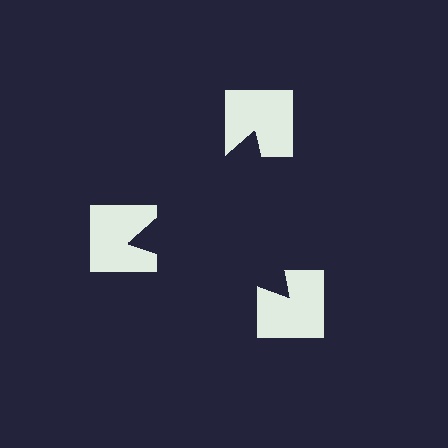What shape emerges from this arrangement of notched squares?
An illusory triangle — its edges are inferred from the aligned wedge cuts in the notched squares, not physically drawn.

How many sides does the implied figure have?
3 sides.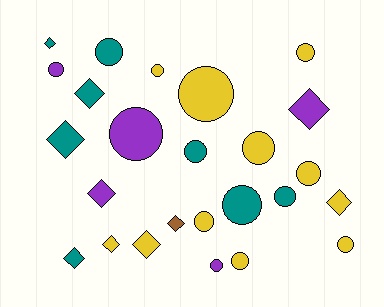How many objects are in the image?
There are 25 objects.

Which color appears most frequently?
Yellow, with 11 objects.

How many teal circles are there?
There are 4 teal circles.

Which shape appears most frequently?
Circle, with 15 objects.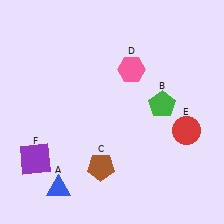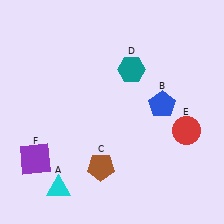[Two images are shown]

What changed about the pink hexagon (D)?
In Image 1, D is pink. In Image 2, it changed to teal.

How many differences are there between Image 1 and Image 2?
There are 3 differences between the two images.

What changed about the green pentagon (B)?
In Image 1, B is green. In Image 2, it changed to blue.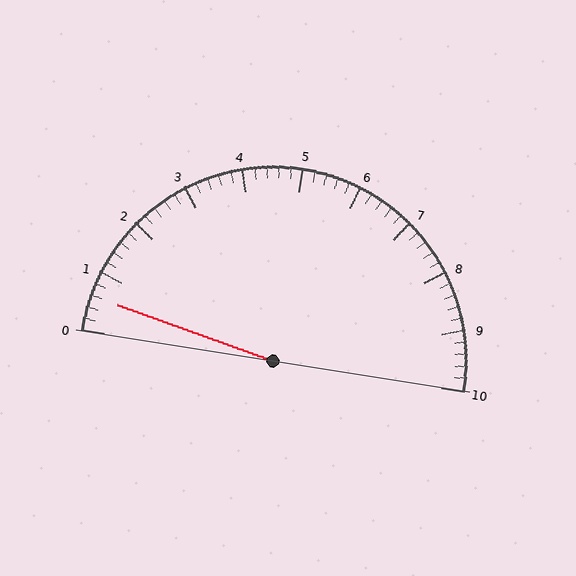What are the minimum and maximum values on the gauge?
The gauge ranges from 0 to 10.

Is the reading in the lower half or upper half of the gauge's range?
The reading is in the lower half of the range (0 to 10).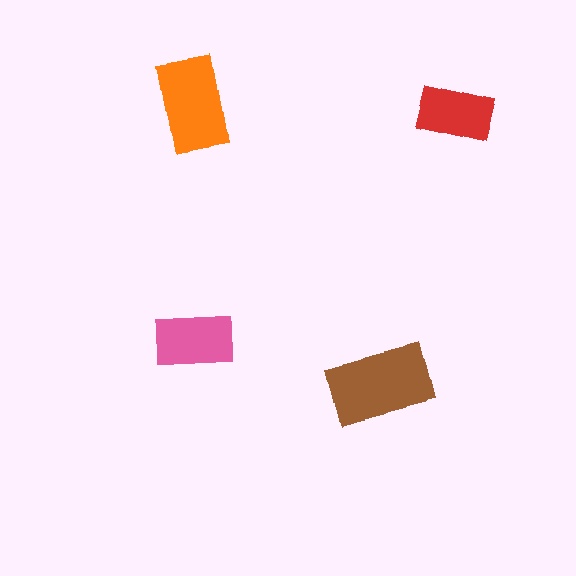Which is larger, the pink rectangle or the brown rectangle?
The brown one.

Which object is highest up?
The orange rectangle is topmost.